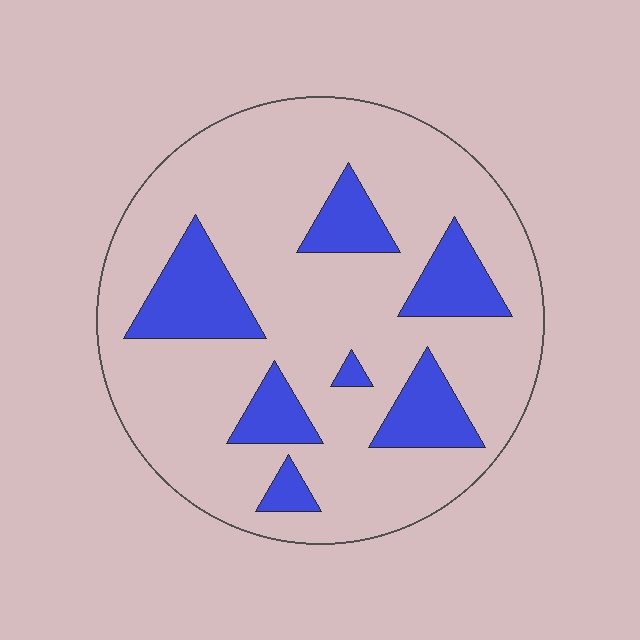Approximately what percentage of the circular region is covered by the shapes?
Approximately 20%.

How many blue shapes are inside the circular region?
7.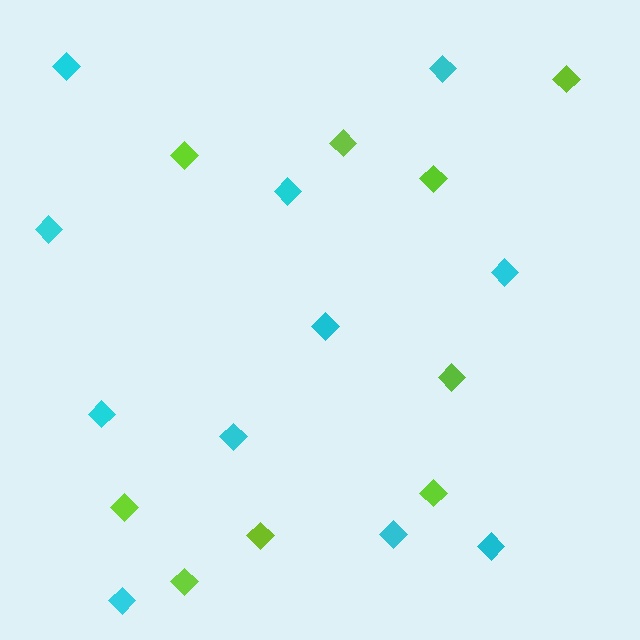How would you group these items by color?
There are 2 groups: one group of lime diamonds (9) and one group of cyan diamonds (11).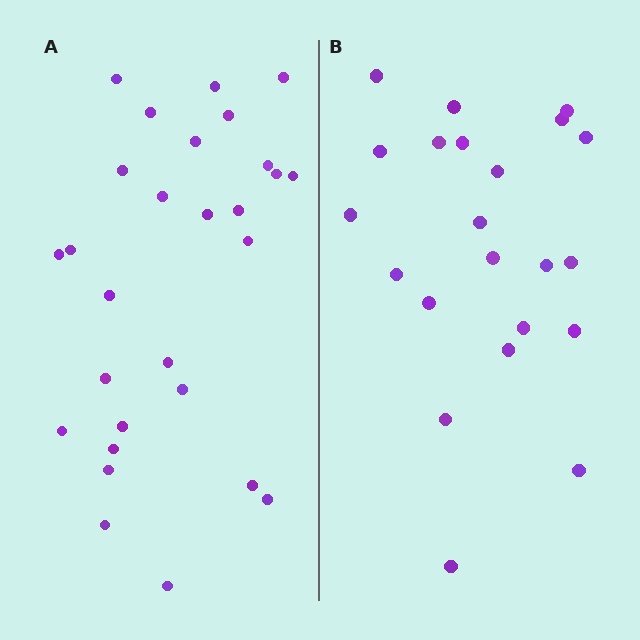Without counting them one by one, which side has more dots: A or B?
Region A (the left region) has more dots.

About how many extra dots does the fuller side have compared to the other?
Region A has about 6 more dots than region B.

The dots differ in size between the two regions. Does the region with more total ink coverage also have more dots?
No. Region B has more total ink coverage because its dots are larger, but region A actually contains more individual dots. Total area can be misleading — the number of items is what matters here.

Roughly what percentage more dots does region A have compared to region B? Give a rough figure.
About 25% more.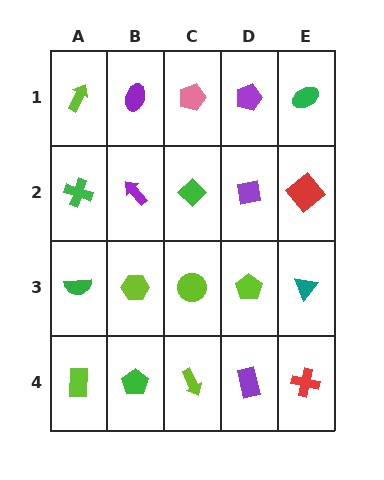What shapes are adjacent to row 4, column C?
A lime circle (row 3, column C), a green pentagon (row 4, column B), a purple rectangle (row 4, column D).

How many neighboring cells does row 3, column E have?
3.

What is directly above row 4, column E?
A teal triangle.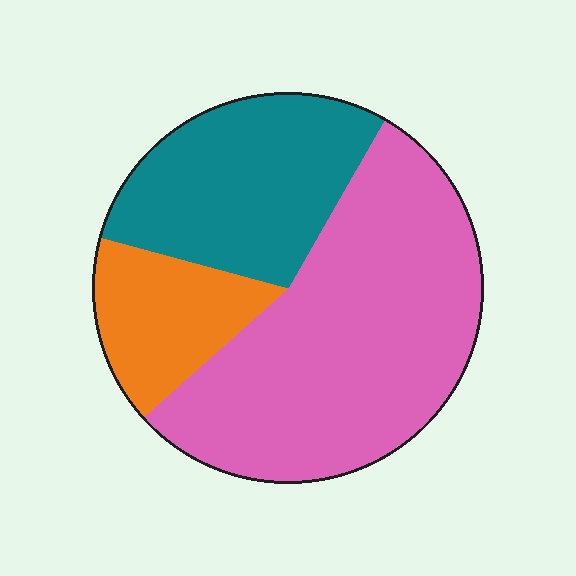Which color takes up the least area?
Orange, at roughly 15%.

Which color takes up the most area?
Pink, at roughly 55%.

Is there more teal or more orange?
Teal.